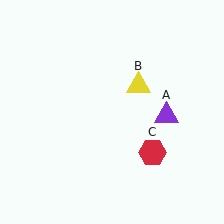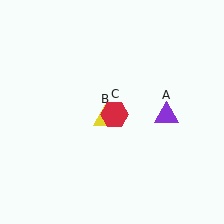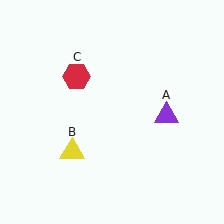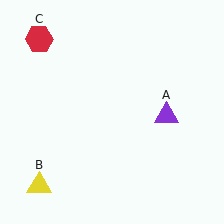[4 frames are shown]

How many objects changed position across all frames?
2 objects changed position: yellow triangle (object B), red hexagon (object C).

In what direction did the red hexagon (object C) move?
The red hexagon (object C) moved up and to the left.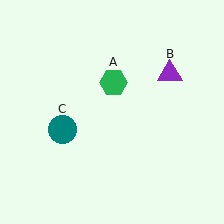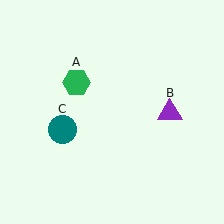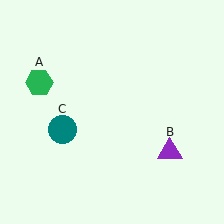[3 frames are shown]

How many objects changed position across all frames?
2 objects changed position: green hexagon (object A), purple triangle (object B).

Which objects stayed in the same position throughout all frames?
Teal circle (object C) remained stationary.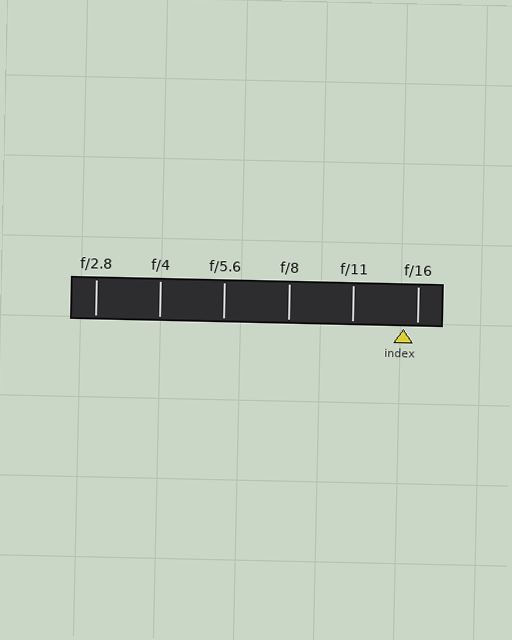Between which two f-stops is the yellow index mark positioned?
The index mark is between f/11 and f/16.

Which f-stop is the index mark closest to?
The index mark is closest to f/16.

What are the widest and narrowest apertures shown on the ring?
The widest aperture shown is f/2.8 and the narrowest is f/16.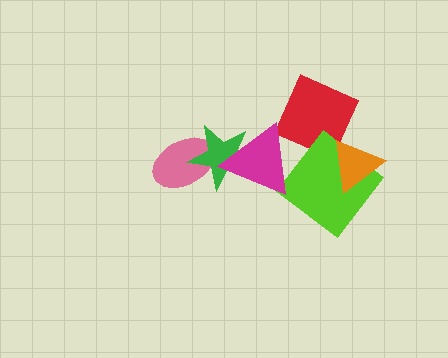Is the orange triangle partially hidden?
No, no other shape covers it.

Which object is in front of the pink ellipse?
The green star is in front of the pink ellipse.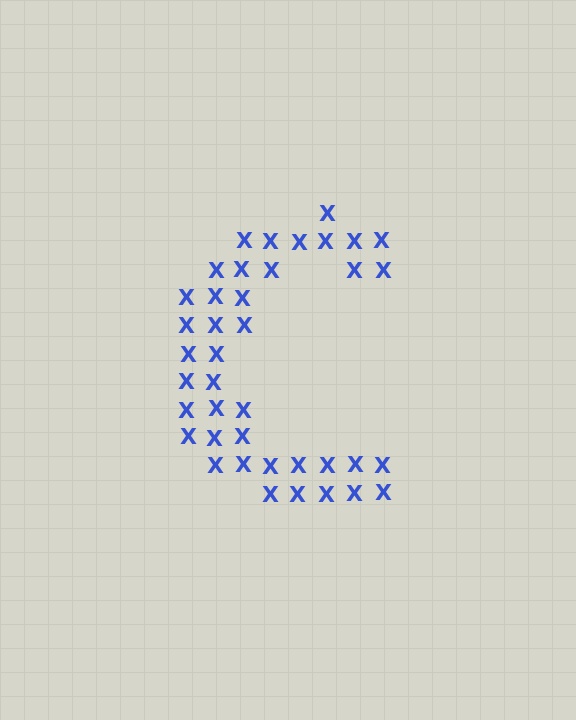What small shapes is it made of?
It is made of small letter X's.